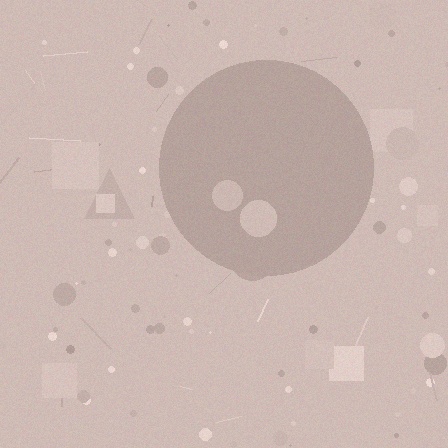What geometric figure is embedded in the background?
A circle is embedded in the background.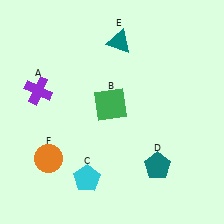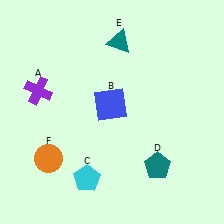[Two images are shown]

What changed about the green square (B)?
In Image 1, B is green. In Image 2, it changed to blue.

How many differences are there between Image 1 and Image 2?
There is 1 difference between the two images.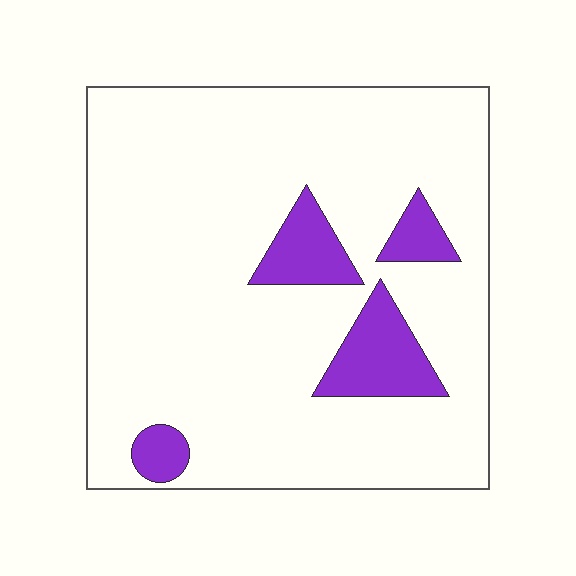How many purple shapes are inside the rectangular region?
4.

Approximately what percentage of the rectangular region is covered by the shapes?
Approximately 10%.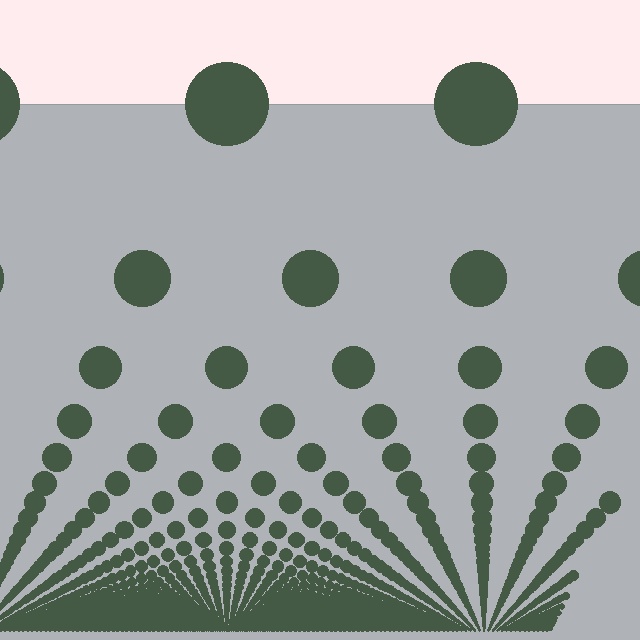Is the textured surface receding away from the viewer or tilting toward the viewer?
The surface appears to tilt toward the viewer. Texture elements get larger and sparser toward the top.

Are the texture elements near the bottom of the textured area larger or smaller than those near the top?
Smaller. The gradient is inverted — elements near the bottom are smaller and denser.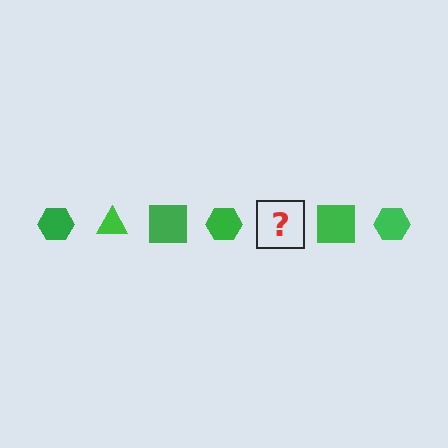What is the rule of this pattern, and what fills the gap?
The rule is that the pattern cycles through hexagon, triangle, square shapes in green. The gap should be filled with a green triangle.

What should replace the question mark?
The question mark should be replaced with a green triangle.